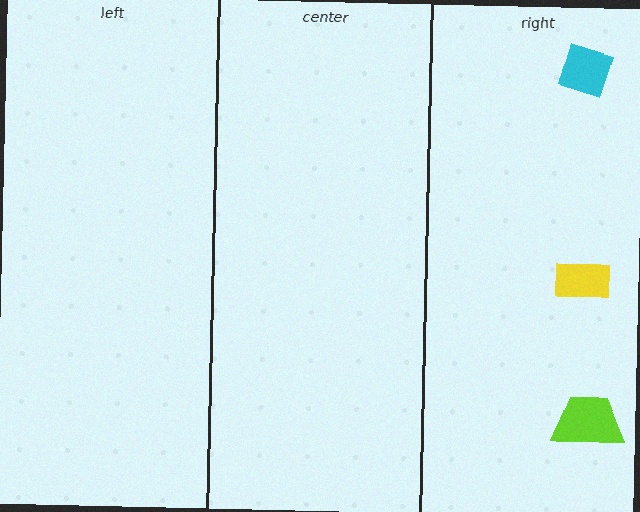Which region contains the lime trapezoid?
The right region.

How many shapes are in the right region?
3.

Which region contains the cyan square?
The right region.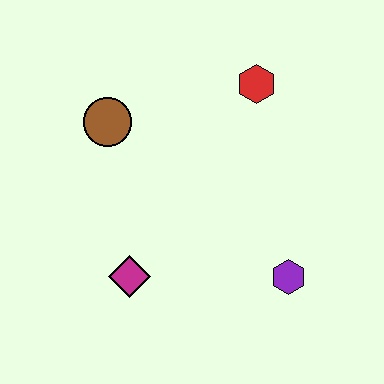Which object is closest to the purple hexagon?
The magenta diamond is closest to the purple hexagon.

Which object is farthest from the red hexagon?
The magenta diamond is farthest from the red hexagon.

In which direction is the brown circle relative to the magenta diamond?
The brown circle is above the magenta diamond.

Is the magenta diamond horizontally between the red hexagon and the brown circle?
Yes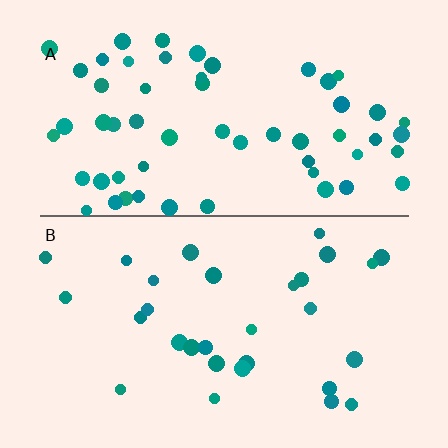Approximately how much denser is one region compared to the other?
Approximately 1.9× — region A over region B.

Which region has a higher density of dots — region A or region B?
A (the top).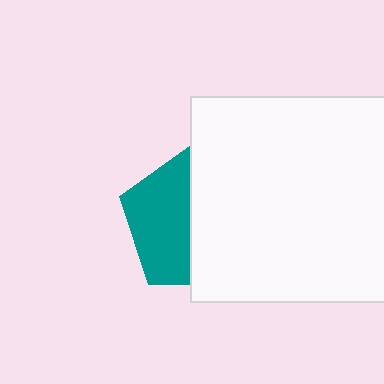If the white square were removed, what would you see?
You would see the complete teal pentagon.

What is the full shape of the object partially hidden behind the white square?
The partially hidden object is a teal pentagon.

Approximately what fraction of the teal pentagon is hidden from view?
Roughly 54% of the teal pentagon is hidden behind the white square.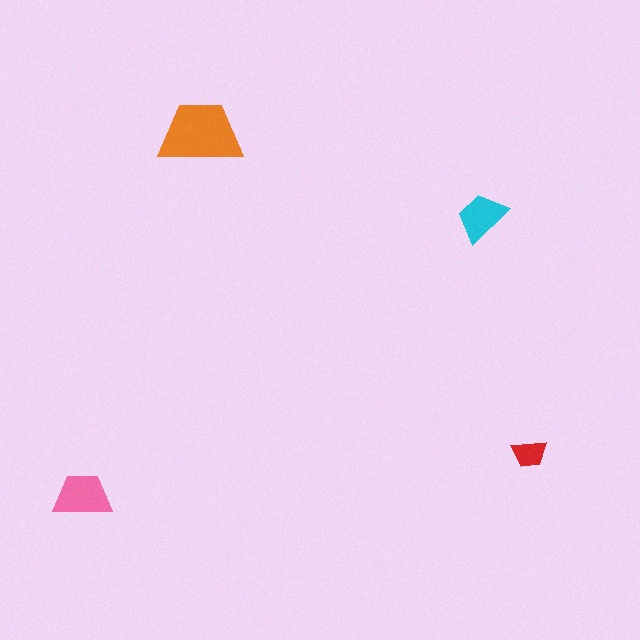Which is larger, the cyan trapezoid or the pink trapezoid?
The pink one.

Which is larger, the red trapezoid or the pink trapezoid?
The pink one.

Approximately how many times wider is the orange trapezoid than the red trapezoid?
About 2.5 times wider.